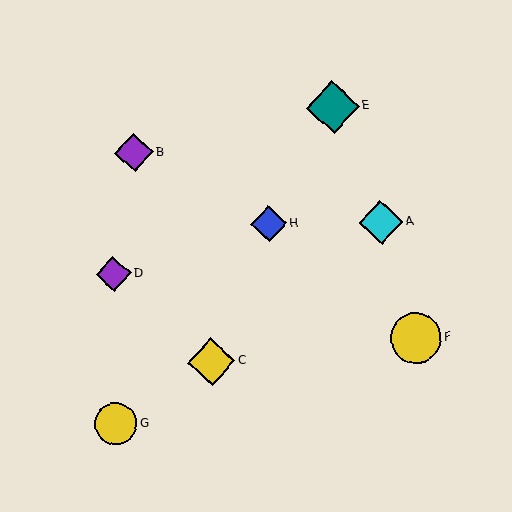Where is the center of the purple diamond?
The center of the purple diamond is at (134, 153).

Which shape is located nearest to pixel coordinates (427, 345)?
The yellow circle (labeled F) at (416, 338) is nearest to that location.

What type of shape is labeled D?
Shape D is a purple diamond.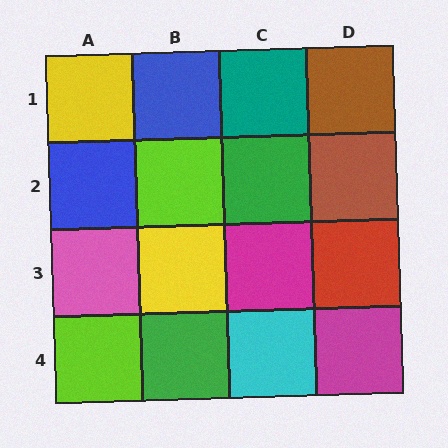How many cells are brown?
2 cells are brown.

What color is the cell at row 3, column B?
Yellow.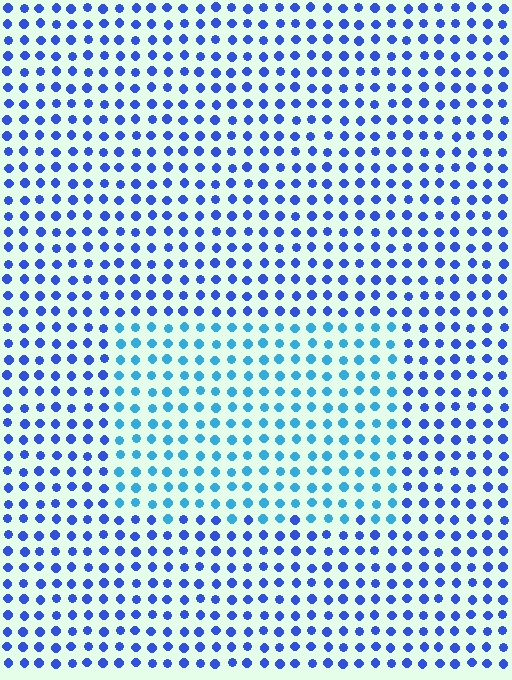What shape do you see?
I see a rectangle.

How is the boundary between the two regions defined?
The boundary is defined purely by a slight shift in hue (about 33 degrees). Spacing, size, and orientation are identical on both sides.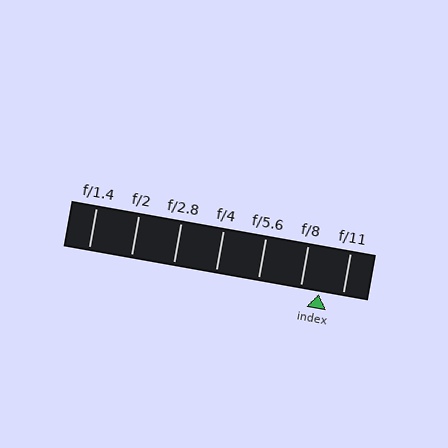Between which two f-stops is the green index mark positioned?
The index mark is between f/8 and f/11.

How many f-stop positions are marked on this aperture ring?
There are 7 f-stop positions marked.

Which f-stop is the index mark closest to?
The index mark is closest to f/8.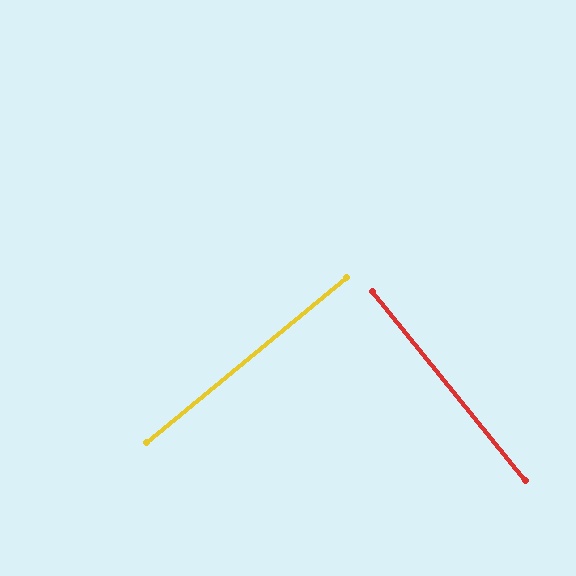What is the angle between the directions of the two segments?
Approximately 89 degrees.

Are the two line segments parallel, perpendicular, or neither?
Perpendicular — they meet at approximately 89°.